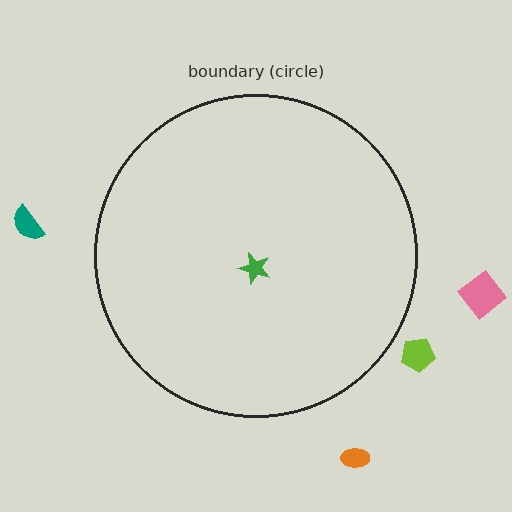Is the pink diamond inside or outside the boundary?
Outside.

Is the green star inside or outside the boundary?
Inside.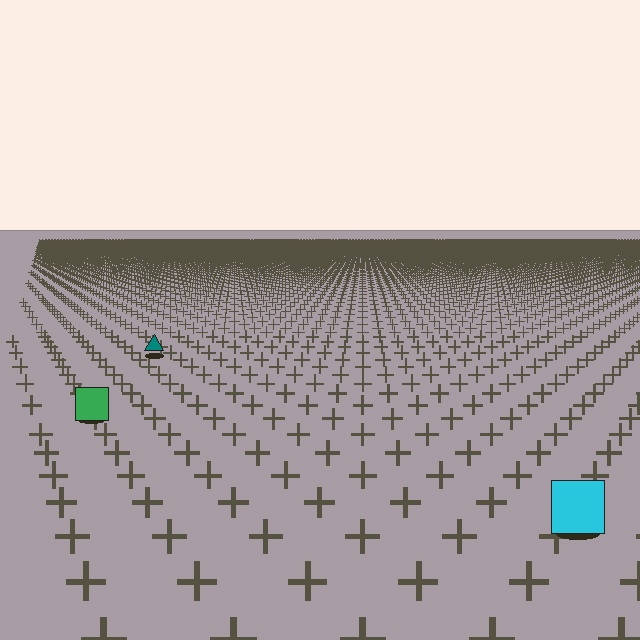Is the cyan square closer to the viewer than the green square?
Yes. The cyan square is closer — you can tell from the texture gradient: the ground texture is coarser near it.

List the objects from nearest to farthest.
From nearest to farthest: the cyan square, the green square, the teal triangle.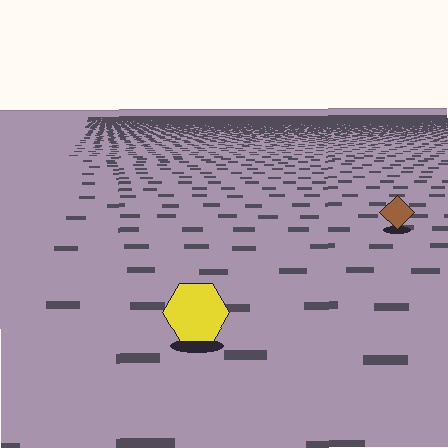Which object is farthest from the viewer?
The brown diamond is farthest from the viewer. It appears smaller and the ground texture around it is denser.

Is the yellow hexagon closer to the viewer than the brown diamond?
Yes. The yellow hexagon is closer — you can tell from the texture gradient: the ground texture is coarser near it.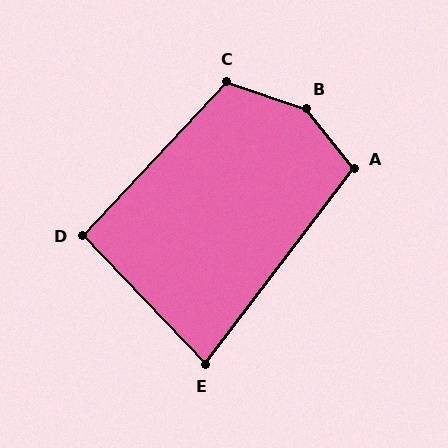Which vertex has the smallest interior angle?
E, at approximately 81 degrees.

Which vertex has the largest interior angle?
B, at approximately 147 degrees.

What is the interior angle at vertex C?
Approximately 115 degrees (obtuse).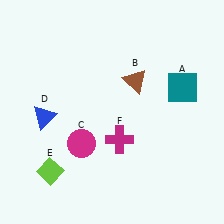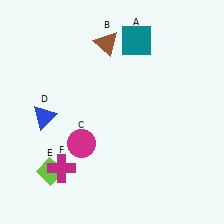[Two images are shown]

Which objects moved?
The objects that moved are: the teal square (A), the brown triangle (B), the magenta cross (F).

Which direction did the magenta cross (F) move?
The magenta cross (F) moved left.